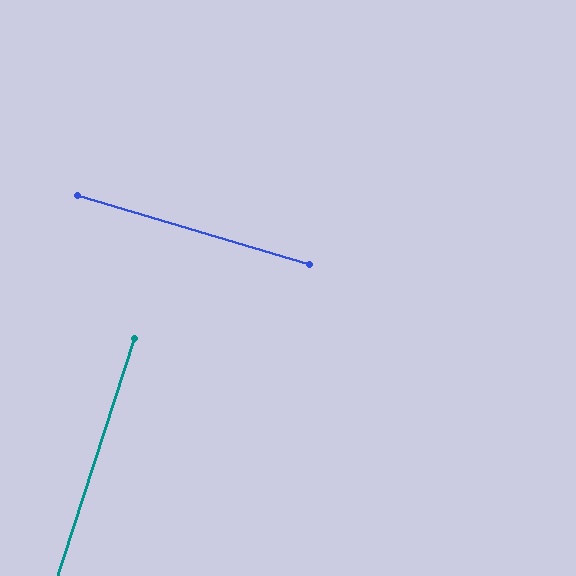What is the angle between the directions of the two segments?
Approximately 89 degrees.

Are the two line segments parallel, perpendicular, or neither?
Perpendicular — they meet at approximately 89°.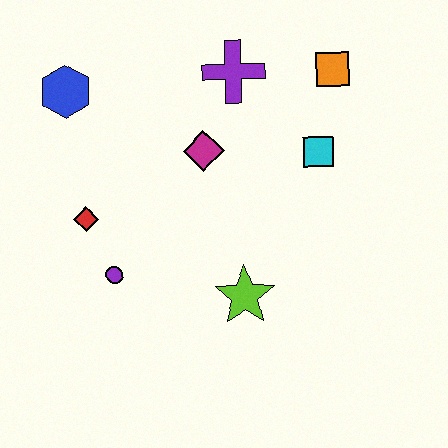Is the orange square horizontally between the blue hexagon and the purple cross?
No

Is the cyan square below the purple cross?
Yes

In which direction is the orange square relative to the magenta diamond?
The orange square is to the right of the magenta diamond.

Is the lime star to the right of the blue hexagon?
Yes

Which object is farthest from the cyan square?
The blue hexagon is farthest from the cyan square.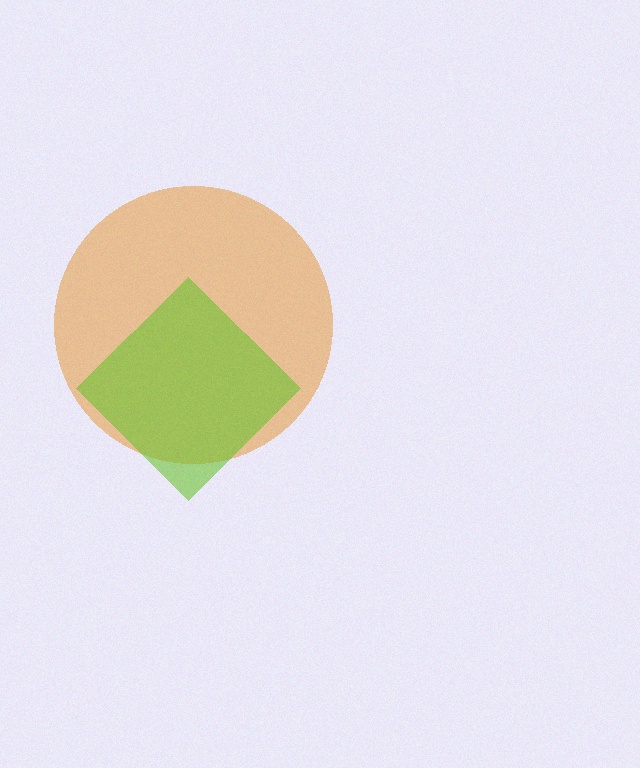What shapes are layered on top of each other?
The layered shapes are: an orange circle, a lime diamond.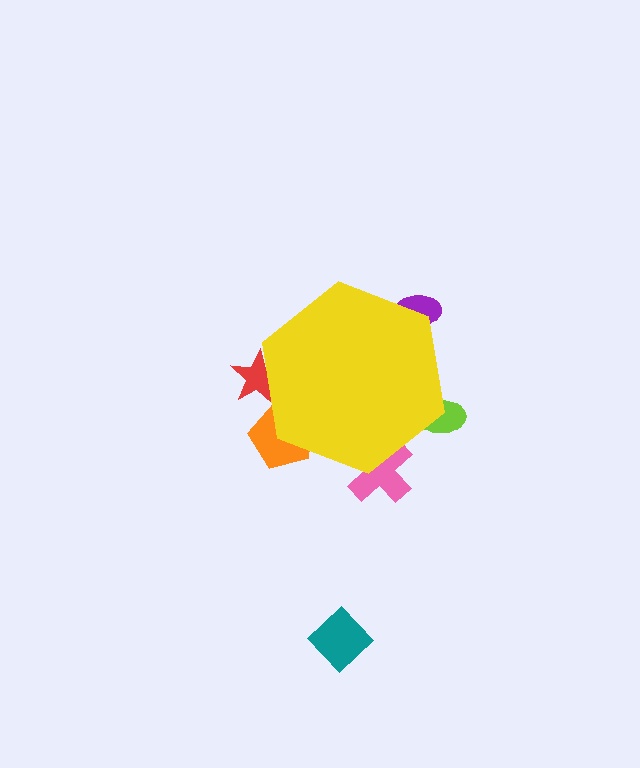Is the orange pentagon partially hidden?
Yes, the orange pentagon is partially hidden behind the yellow hexagon.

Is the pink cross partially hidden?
Yes, the pink cross is partially hidden behind the yellow hexagon.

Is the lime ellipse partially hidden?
Yes, the lime ellipse is partially hidden behind the yellow hexagon.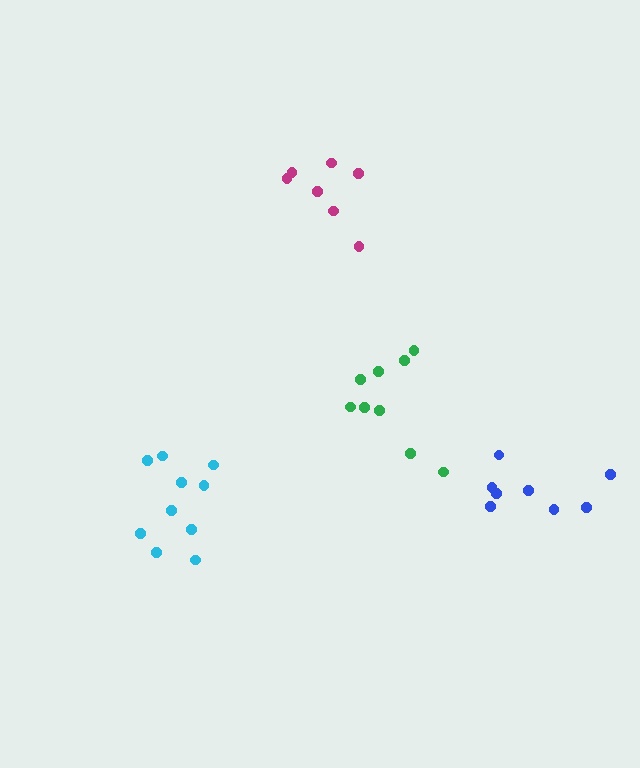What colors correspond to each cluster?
The clusters are colored: cyan, green, magenta, blue.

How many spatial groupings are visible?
There are 4 spatial groupings.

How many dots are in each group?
Group 1: 10 dots, Group 2: 10 dots, Group 3: 7 dots, Group 4: 8 dots (35 total).